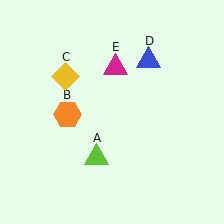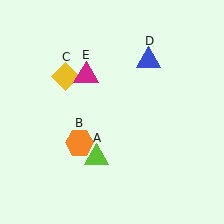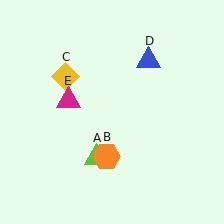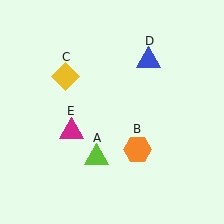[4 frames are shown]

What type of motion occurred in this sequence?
The orange hexagon (object B), magenta triangle (object E) rotated counterclockwise around the center of the scene.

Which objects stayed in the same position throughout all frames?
Lime triangle (object A) and yellow diamond (object C) and blue triangle (object D) remained stationary.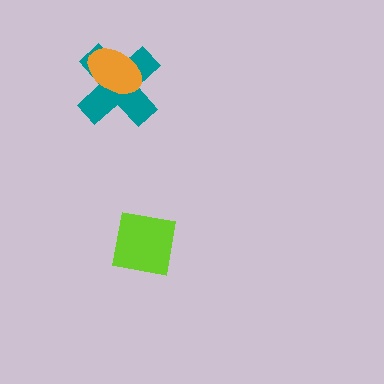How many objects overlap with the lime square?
0 objects overlap with the lime square.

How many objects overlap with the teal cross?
1 object overlaps with the teal cross.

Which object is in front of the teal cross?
The orange ellipse is in front of the teal cross.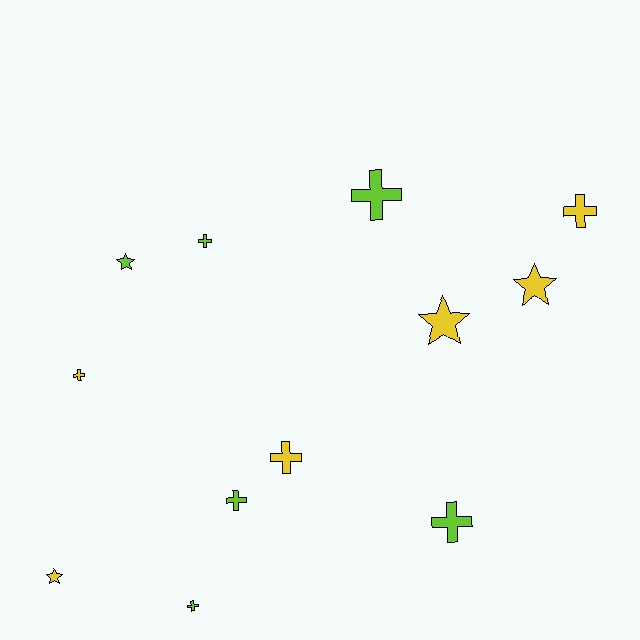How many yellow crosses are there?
There are 3 yellow crosses.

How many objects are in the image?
There are 12 objects.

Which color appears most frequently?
Lime, with 6 objects.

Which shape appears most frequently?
Cross, with 8 objects.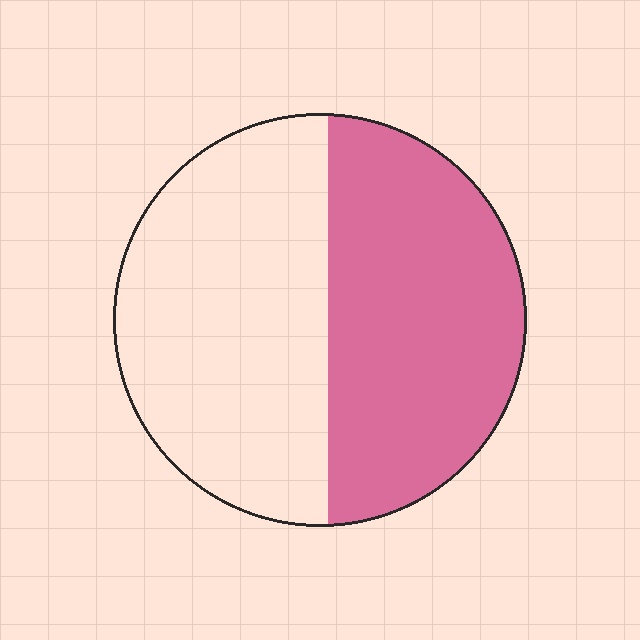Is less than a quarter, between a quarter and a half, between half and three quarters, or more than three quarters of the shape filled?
Between a quarter and a half.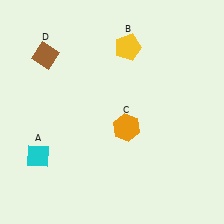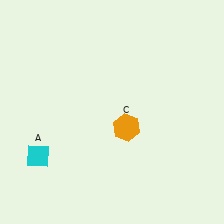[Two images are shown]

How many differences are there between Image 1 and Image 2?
There are 2 differences between the two images.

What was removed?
The yellow pentagon (B), the brown diamond (D) were removed in Image 2.